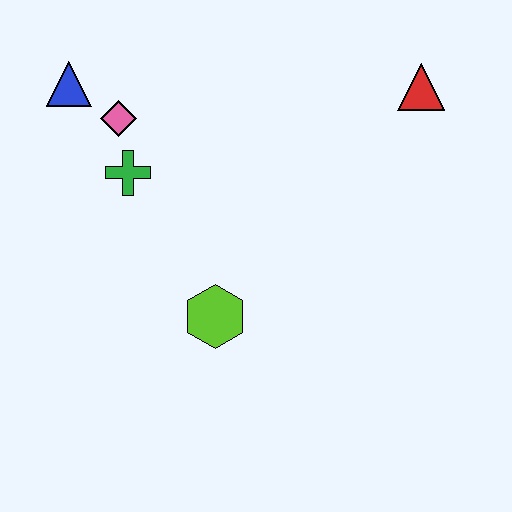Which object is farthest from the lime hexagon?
The red triangle is farthest from the lime hexagon.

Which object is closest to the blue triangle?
The pink diamond is closest to the blue triangle.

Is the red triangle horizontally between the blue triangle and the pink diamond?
No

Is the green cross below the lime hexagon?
No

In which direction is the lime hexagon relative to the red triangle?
The lime hexagon is below the red triangle.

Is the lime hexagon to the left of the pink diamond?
No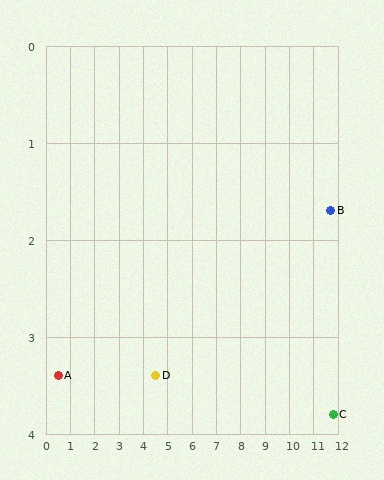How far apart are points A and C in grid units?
Points A and C are about 11.3 grid units apart.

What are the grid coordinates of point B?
Point B is at approximately (11.7, 1.7).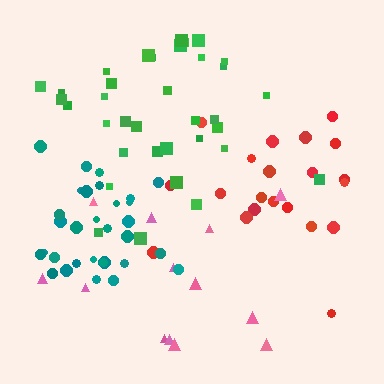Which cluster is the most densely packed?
Teal.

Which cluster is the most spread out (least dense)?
Pink.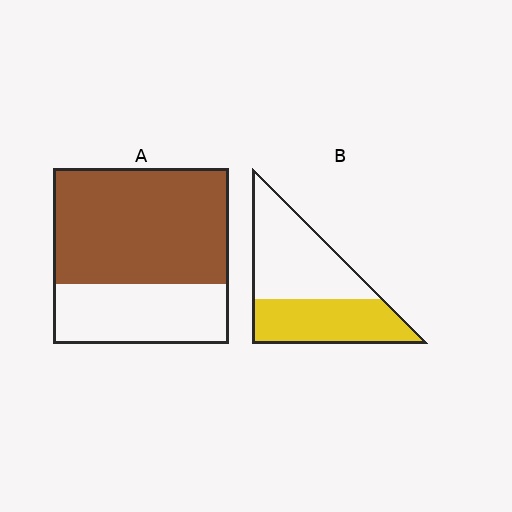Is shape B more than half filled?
No.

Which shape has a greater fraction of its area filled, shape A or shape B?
Shape A.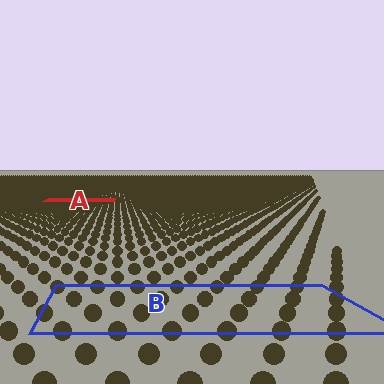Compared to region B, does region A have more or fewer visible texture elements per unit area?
Region A has more texture elements per unit area — they are packed more densely because it is farther away.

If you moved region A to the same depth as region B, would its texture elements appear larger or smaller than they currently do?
They would appear larger. At a closer depth, the same texture elements are projected at a bigger on-screen size.